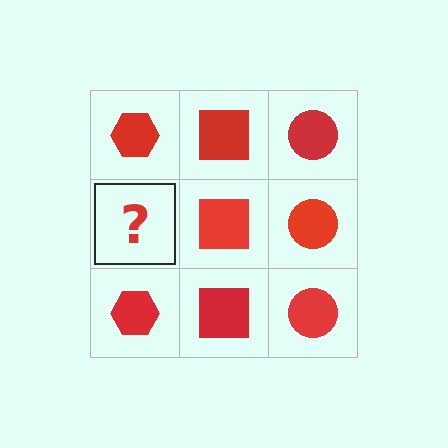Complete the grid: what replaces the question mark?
The question mark should be replaced with a red hexagon.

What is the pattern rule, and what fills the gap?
The rule is that each column has a consistent shape. The gap should be filled with a red hexagon.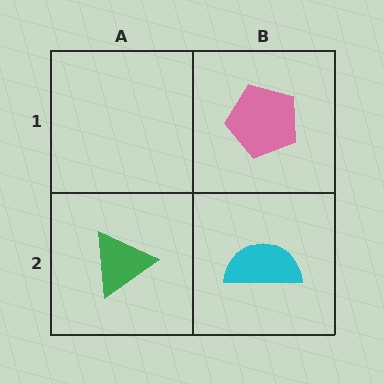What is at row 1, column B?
A pink pentagon.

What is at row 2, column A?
A green triangle.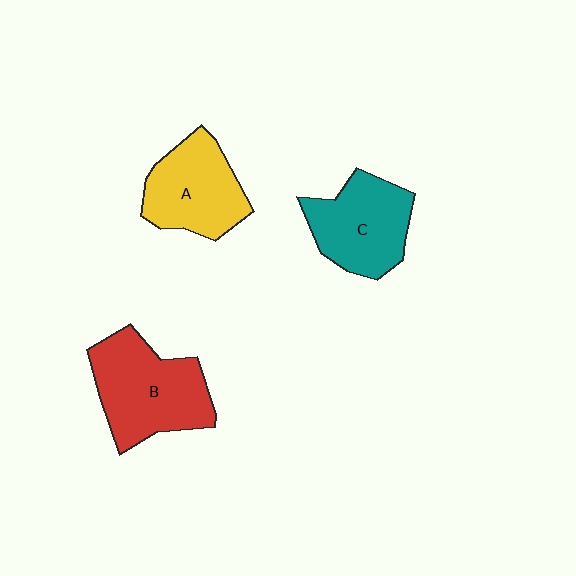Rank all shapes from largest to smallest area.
From largest to smallest: B (red), C (teal), A (yellow).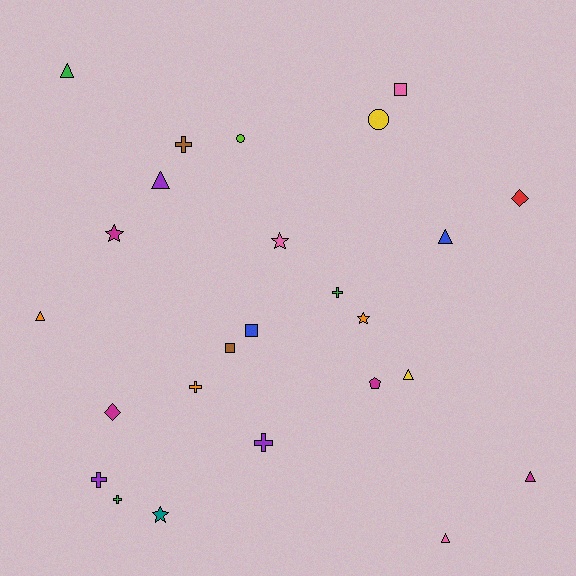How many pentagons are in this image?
There is 1 pentagon.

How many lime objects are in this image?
There is 1 lime object.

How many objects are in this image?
There are 25 objects.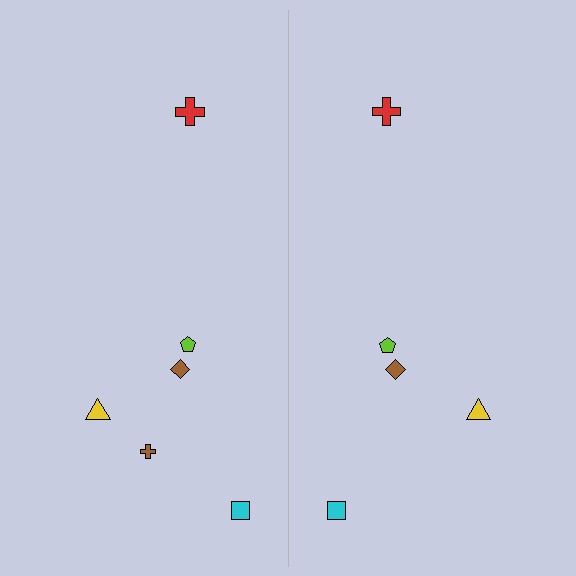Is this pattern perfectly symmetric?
No, the pattern is not perfectly symmetric. A brown cross is missing from the right side.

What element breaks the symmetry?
A brown cross is missing from the right side.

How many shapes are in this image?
There are 11 shapes in this image.